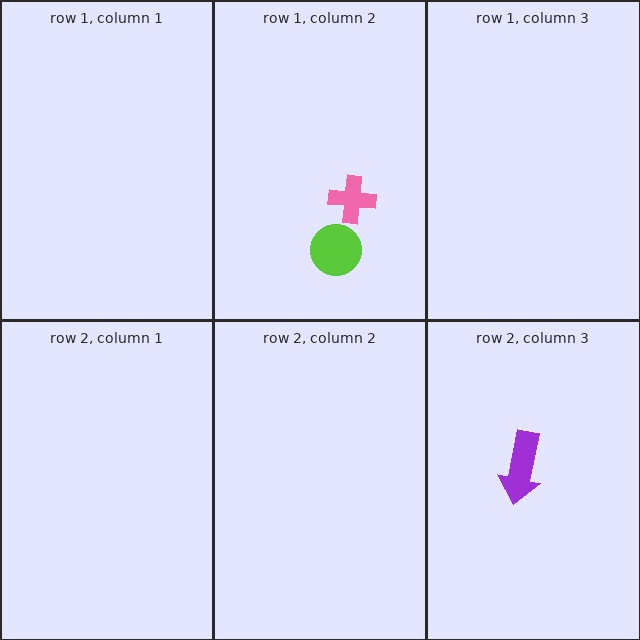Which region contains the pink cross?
The row 1, column 2 region.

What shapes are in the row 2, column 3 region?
The purple arrow.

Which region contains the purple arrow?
The row 2, column 3 region.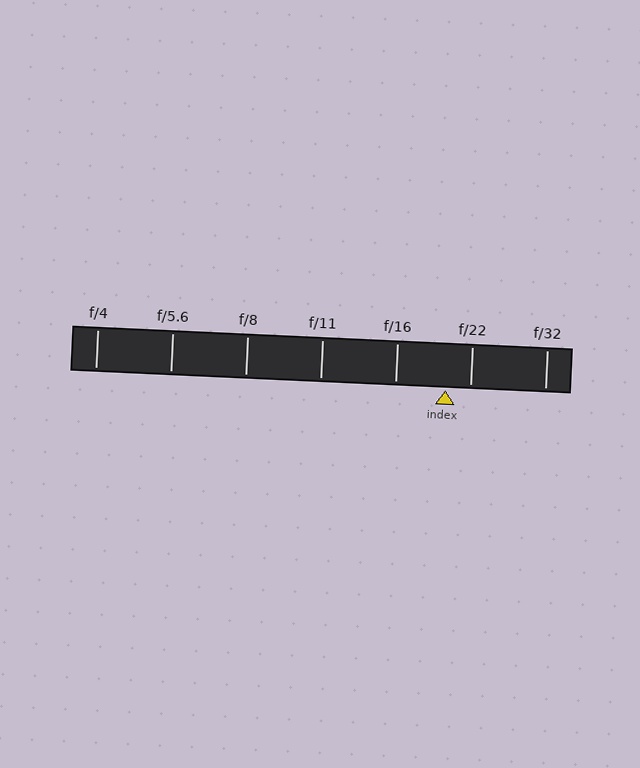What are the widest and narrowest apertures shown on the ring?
The widest aperture shown is f/4 and the narrowest is f/32.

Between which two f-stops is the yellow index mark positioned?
The index mark is between f/16 and f/22.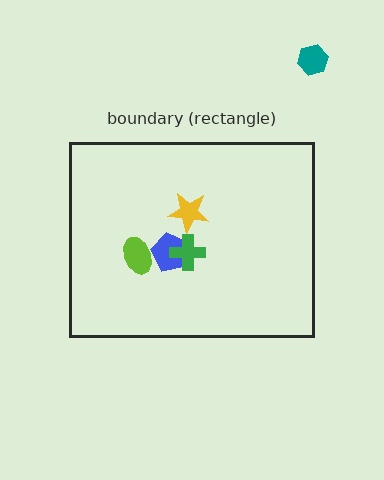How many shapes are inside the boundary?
4 inside, 1 outside.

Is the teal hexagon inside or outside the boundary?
Outside.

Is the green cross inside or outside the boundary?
Inside.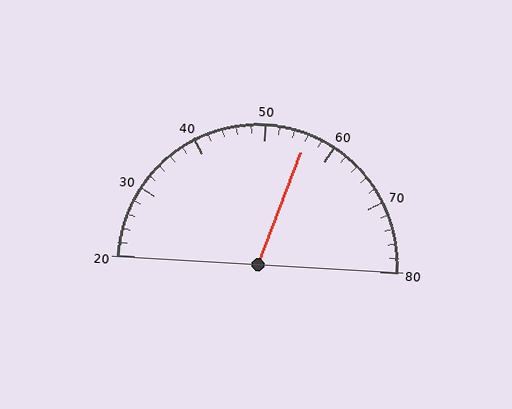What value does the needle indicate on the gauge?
The needle indicates approximately 56.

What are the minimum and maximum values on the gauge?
The gauge ranges from 20 to 80.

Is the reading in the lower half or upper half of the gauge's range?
The reading is in the upper half of the range (20 to 80).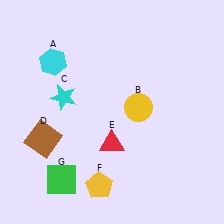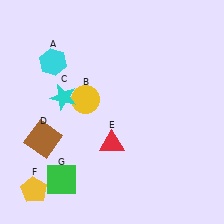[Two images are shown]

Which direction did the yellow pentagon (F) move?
The yellow pentagon (F) moved left.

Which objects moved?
The objects that moved are: the yellow circle (B), the yellow pentagon (F).